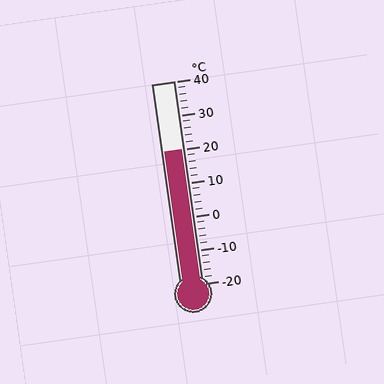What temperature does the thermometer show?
The thermometer shows approximately 20°C.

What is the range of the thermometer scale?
The thermometer scale ranges from -20°C to 40°C.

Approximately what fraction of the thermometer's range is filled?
The thermometer is filled to approximately 65% of its range.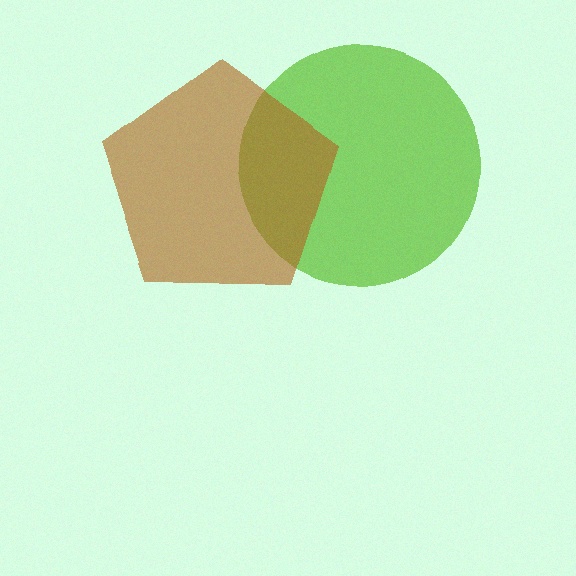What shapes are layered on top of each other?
The layered shapes are: a lime circle, a brown pentagon.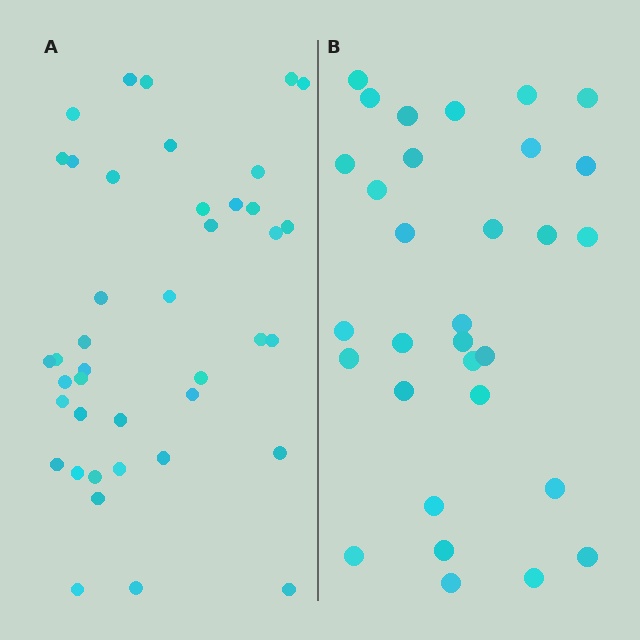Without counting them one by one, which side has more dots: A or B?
Region A (the left region) has more dots.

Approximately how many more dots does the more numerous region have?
Region A has roughly 10 or so more dots than region B.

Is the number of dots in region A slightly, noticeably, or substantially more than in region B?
Region A has noticeably more, but not dramatically so. The ratio is roughly 1.3 to 1.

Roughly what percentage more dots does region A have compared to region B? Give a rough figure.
About 30% more.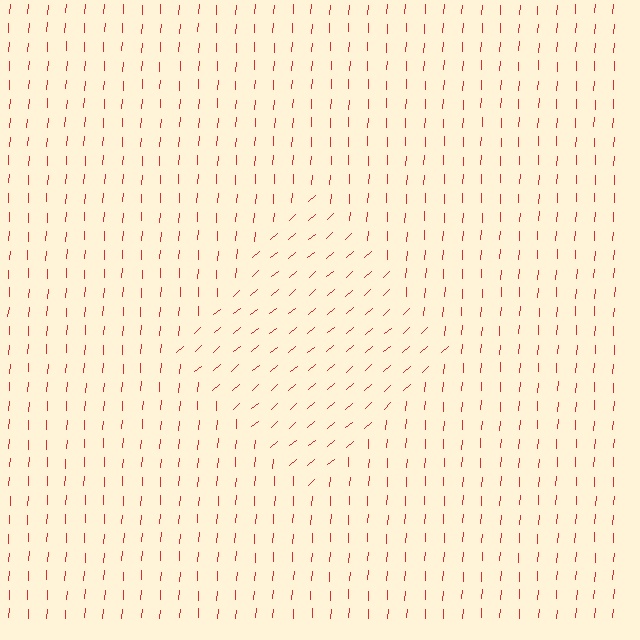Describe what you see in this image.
The image is filled with small red line segments. A diamond region in the image has lines oriented differently from the surrounding lines, creating a visible texture boundary.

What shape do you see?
I see a diamond.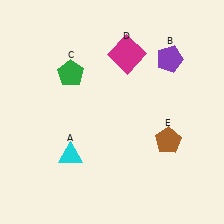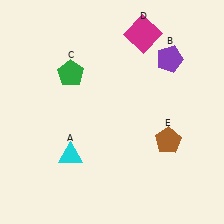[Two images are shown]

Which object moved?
The magenta square (D) moved up.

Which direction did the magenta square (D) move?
The magenta square (D) moved up.